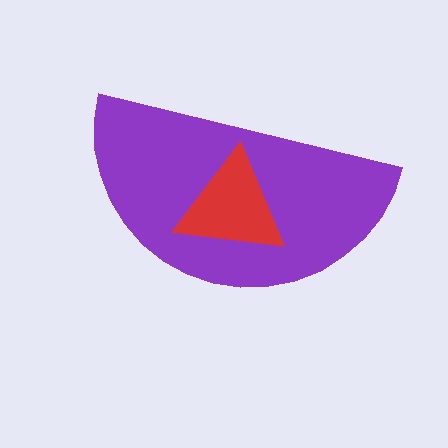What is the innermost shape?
The red triangle.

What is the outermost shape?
The purple semicircle.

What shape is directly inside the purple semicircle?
The red triangle.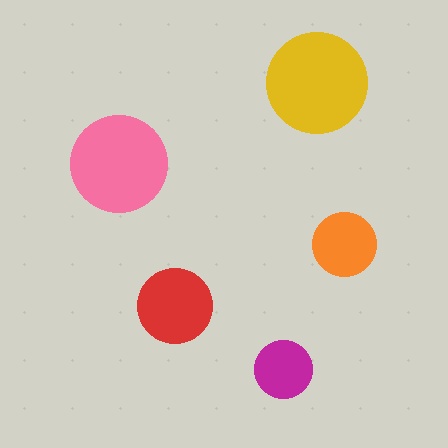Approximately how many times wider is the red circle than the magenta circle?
About 1.5 times wider.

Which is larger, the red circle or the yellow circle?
The yellow one.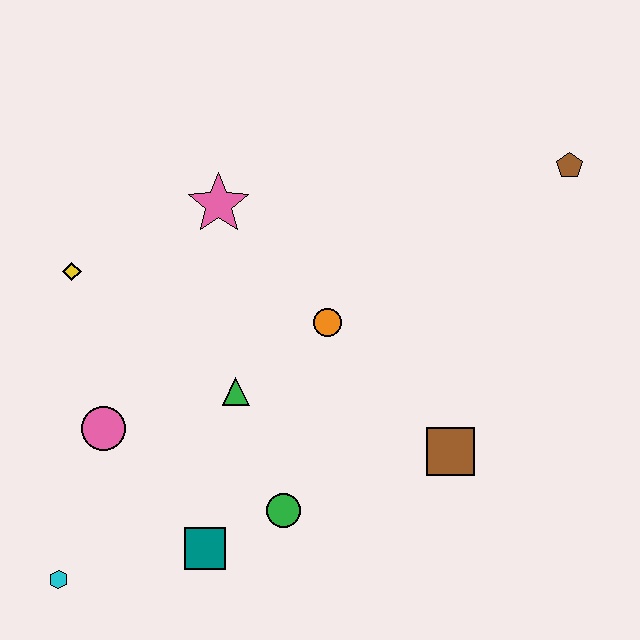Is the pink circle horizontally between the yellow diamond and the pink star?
Yes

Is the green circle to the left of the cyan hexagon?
No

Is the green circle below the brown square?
Yes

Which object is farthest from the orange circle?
The cyan hexagon is farthest from the orange circle.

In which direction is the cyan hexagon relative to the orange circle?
The cyan hexagon is to the left of the orange circle.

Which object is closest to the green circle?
The teal square is closest to the green circle.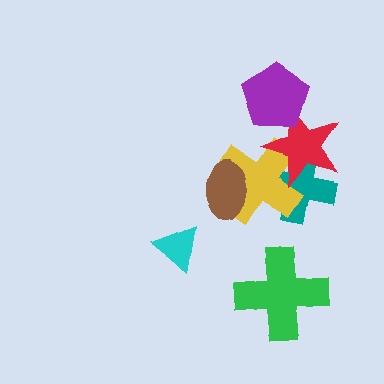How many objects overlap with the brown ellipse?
1 object overlaps with the brown ellipse.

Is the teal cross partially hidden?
Yes, it is partially covered by another shape.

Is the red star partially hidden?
Yes, it is partially covered by another shape.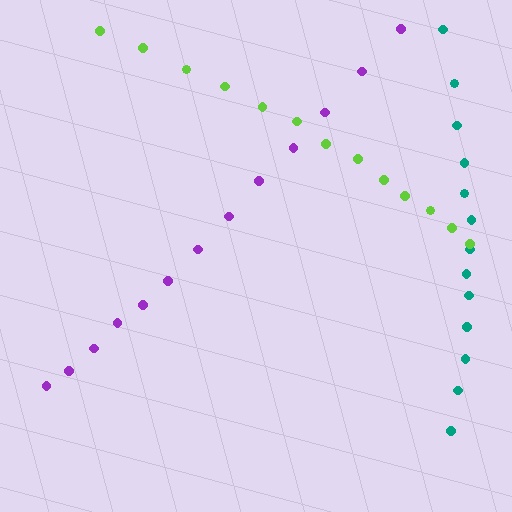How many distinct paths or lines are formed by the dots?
There are 3 distinct paths.